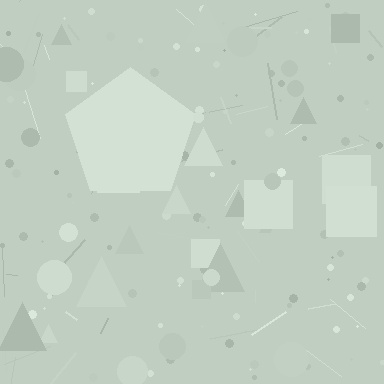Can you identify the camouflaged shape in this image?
The camouflaged shape is a pentagon.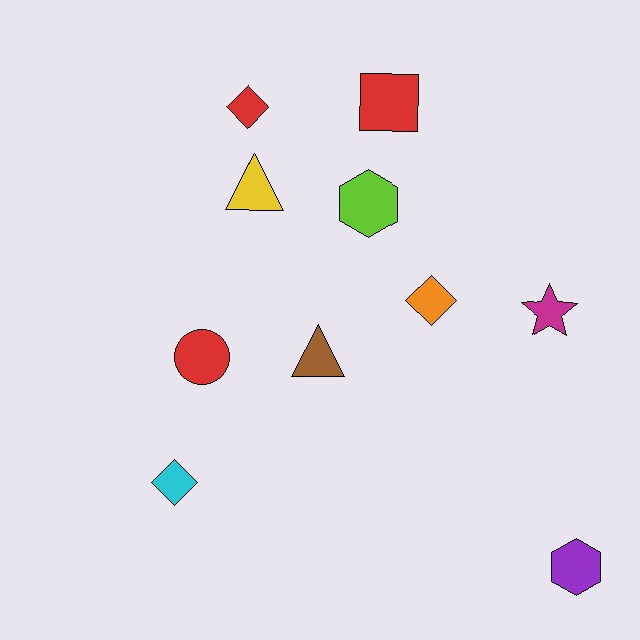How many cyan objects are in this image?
There is 1 cyan object.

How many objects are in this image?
There are 10 objects.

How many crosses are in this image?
There are no crosses.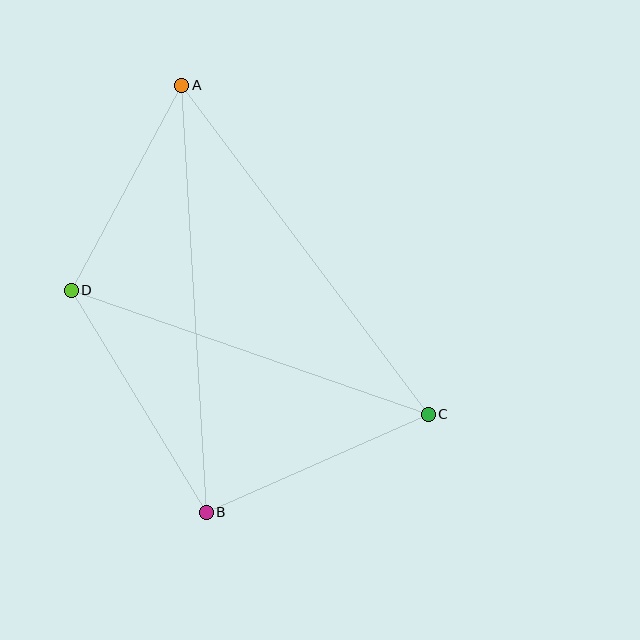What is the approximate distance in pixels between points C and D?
The distance between C and D is approximately 378 pixels.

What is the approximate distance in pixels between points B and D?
The distance between B and D is approximately 260 pixels.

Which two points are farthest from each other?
Points A and B are farthest from each other.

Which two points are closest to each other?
Points A and D are closest to each other.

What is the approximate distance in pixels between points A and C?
The distance between A and C is approximately 411 pixels.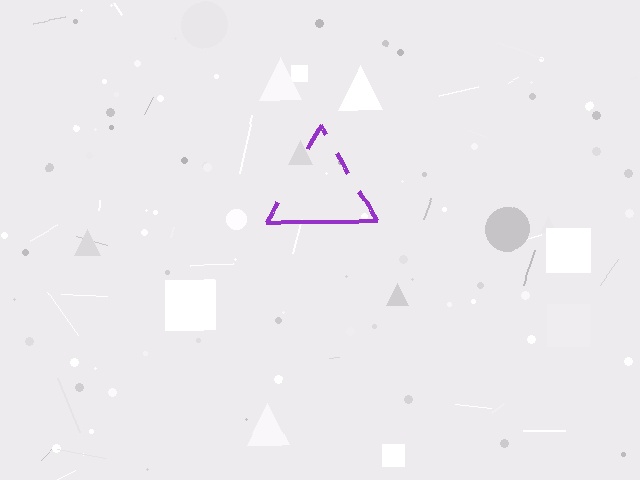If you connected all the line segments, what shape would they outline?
They would outline a triangle.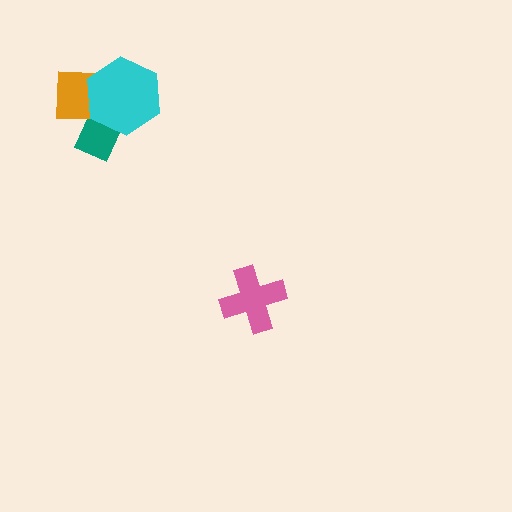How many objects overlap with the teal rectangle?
2 objects overlap with the teal rectangle.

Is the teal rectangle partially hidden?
Yes, it is partially covered by another shape.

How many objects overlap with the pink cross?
0 objects overlap with the pink cross.